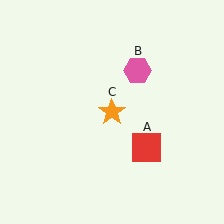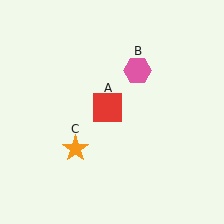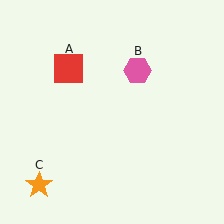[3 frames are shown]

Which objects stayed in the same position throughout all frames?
Pink hexagon (object B) remained stationary.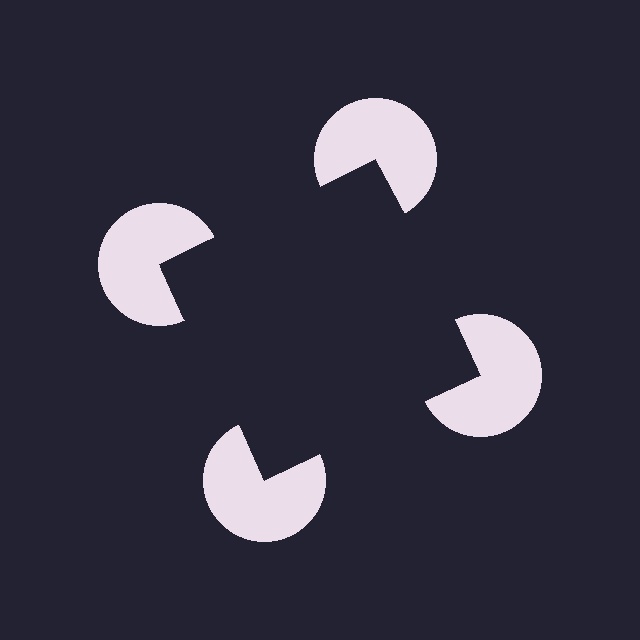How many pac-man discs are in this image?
There are 4 — one at each vertex of the illusory square.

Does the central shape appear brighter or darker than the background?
It typically appears slightly darker than the background, even though no actual brightness change is drawn.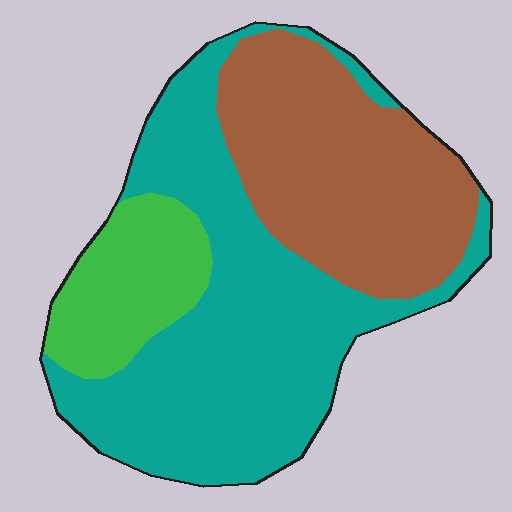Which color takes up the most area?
Teal, at roughly 50%.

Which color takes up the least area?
Green, at roughly 15%.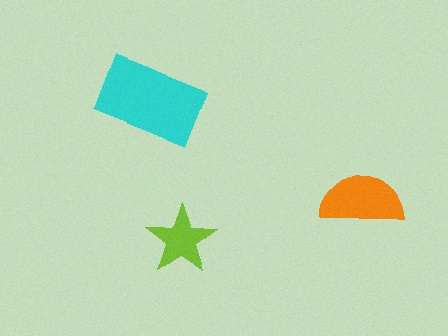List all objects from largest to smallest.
The cyan rectangle, the orange semicircle, the lime star.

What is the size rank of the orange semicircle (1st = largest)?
2nd.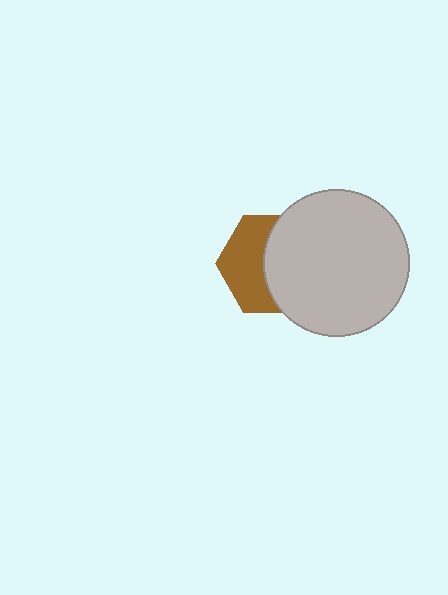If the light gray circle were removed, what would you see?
You would see the complete brown hexagon.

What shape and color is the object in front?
The object in front is a light gray circle.